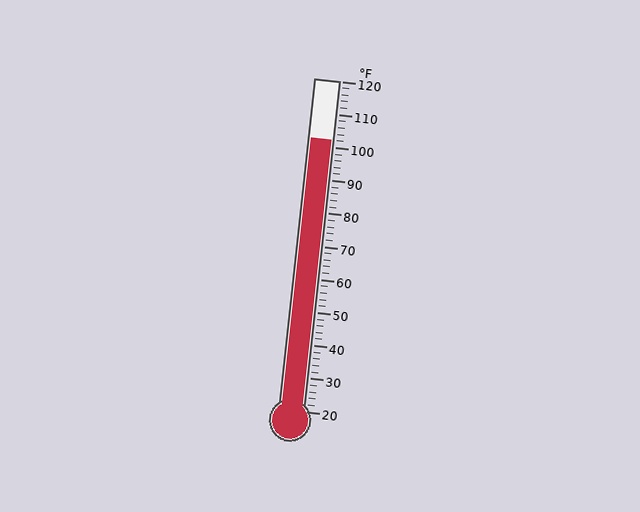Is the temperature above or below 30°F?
The temperature is above 30°F.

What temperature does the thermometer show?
The thermometer shows approximately 102°F.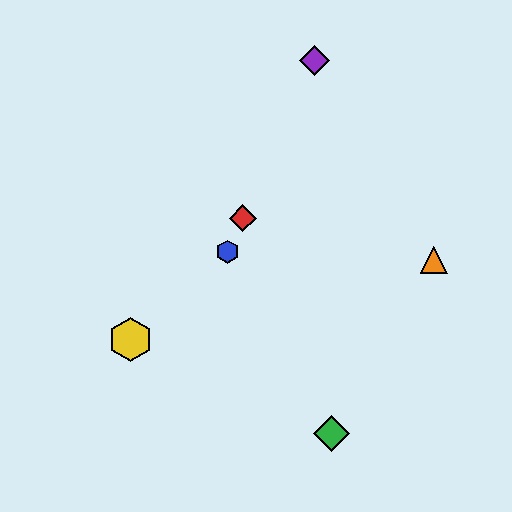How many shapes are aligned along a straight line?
3 shapes (the red diamond, the blue hexagon, the purple diamond) are aligned along a straight line.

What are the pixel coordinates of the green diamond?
The green diamond is at (332, 434).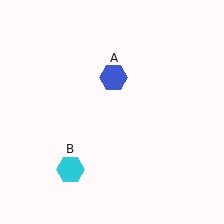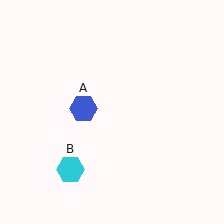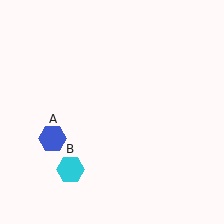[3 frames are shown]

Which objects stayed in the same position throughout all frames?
Cyan hexagon (object B) remained stationary.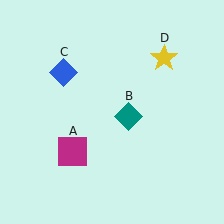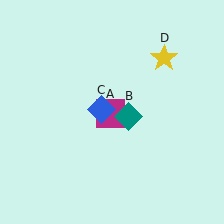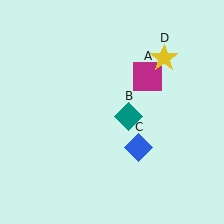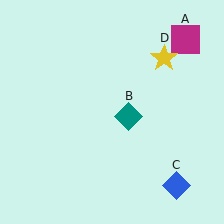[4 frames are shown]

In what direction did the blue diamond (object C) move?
The blue diamond (object C) moved down and to the right.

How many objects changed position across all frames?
2 objects changed position: magenta square (object A), blue diamond (object C).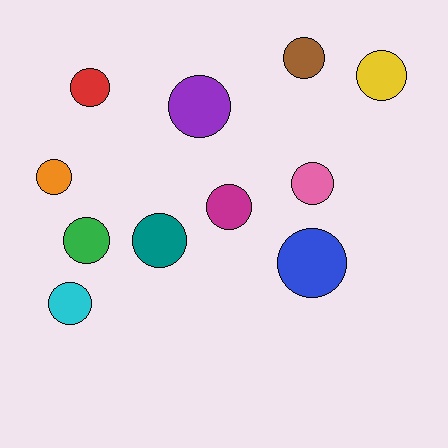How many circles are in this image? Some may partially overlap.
There are 11 circles.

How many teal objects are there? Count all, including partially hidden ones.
There is 1 teal object.